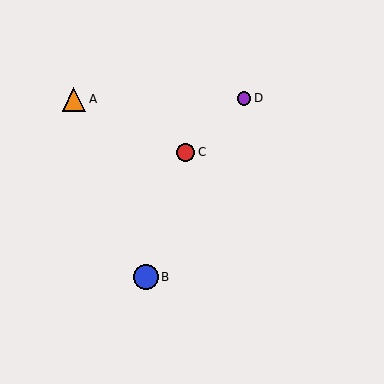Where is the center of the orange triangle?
The center of the orange triangle is at (74, 99).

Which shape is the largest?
The blue circle (labeled B) is the largest.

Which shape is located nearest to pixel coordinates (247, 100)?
The purple circle (labeled D) at (244, 98) is nearest to that location.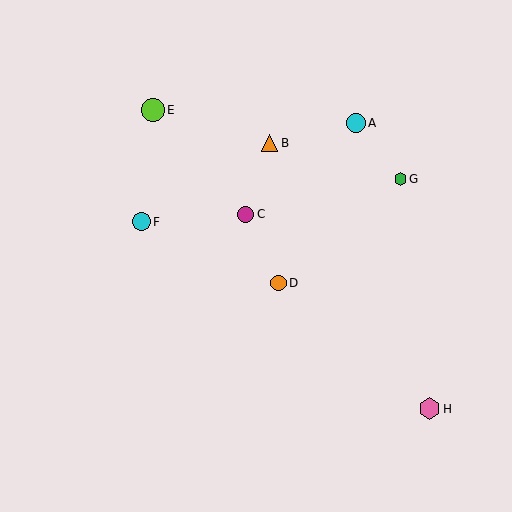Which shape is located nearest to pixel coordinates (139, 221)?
The cyan circle (labeled F) at (141, 222) is nearest to that location.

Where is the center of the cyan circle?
The center of the cyan circle is at (356, 123).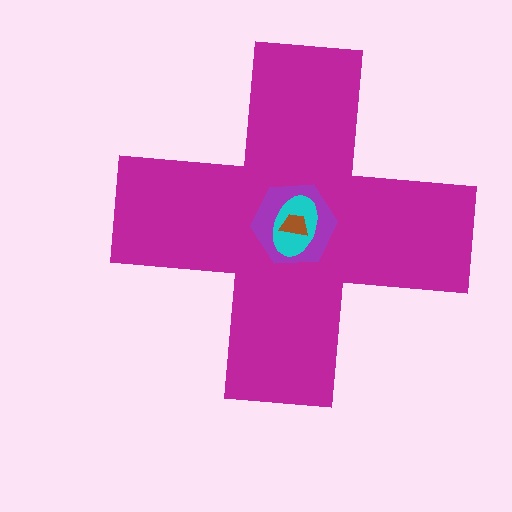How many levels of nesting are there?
4.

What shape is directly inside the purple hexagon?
The cyan ellipse.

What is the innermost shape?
The brown trapezoid.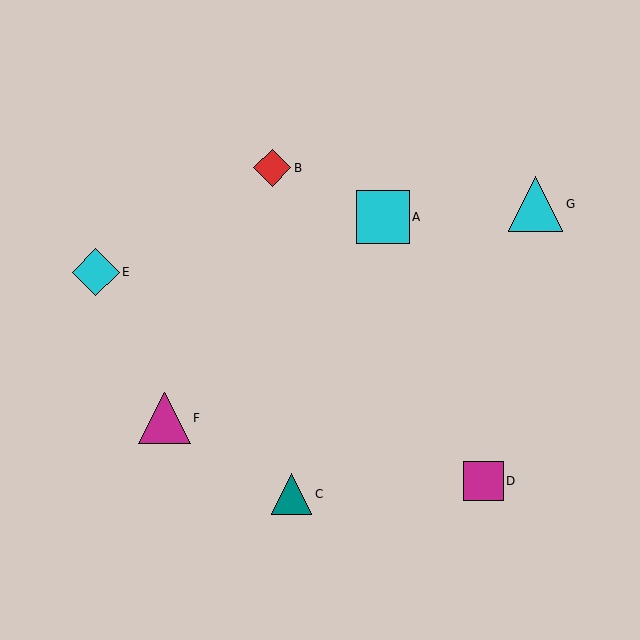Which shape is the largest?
The cyan triangle (labeled G) is the largest.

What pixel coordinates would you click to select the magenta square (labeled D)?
Click at (484, 481) to select the magenta square D.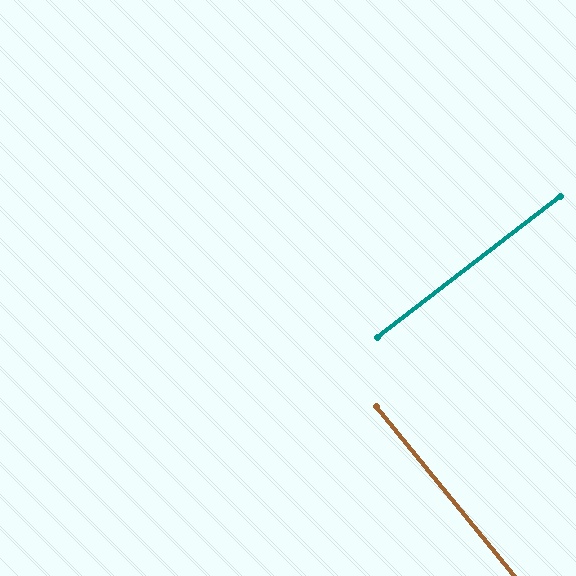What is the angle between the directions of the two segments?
Approximately 88 degrees.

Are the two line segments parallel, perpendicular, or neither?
Perpendicular — they meet at approximately 88°.